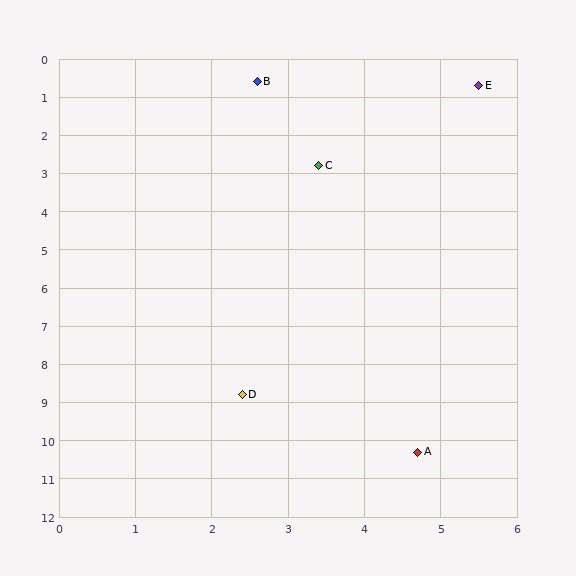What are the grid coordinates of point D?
Point D is at approximately (2.4, 8.8).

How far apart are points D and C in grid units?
Points D and C are about 6.1 grid units apart.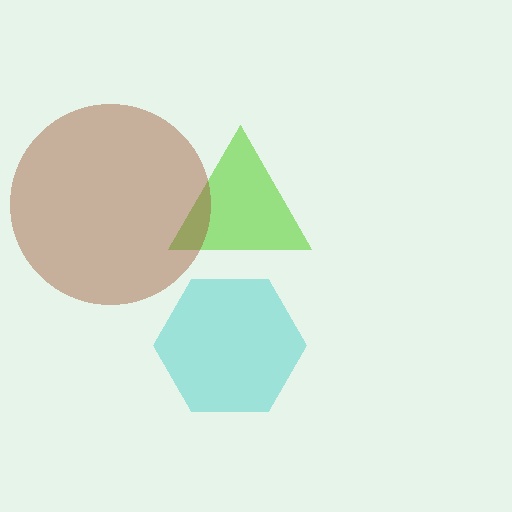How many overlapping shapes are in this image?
There are 3 overlapping shapes in the image.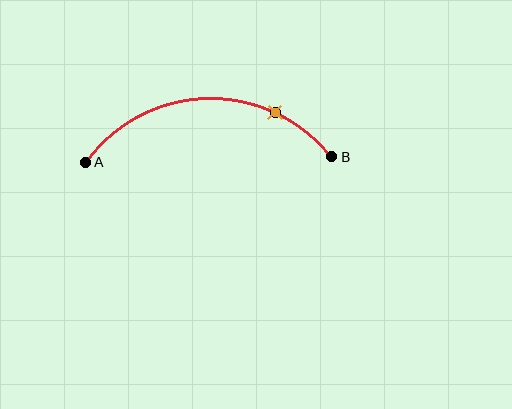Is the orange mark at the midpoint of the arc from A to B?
No. The orange mark lies on the arc but is closer to endpoint B. The arc midpoint would be at the point on the curve equidistant along the arc from both A and B.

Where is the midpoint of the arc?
The arc midpoint is the point on the curve farthest from the straight line joining A and B. It sits above that line.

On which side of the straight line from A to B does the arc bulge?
The arc bulges above the straight line connecting A and B.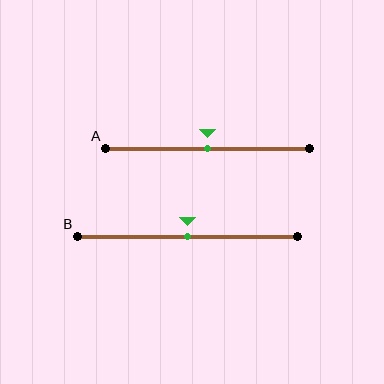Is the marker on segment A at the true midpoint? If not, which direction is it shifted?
Yes, the marker on segment A is at the true midpoint.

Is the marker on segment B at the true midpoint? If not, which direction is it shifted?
Yes, the marker on segment B is at the true midpoint.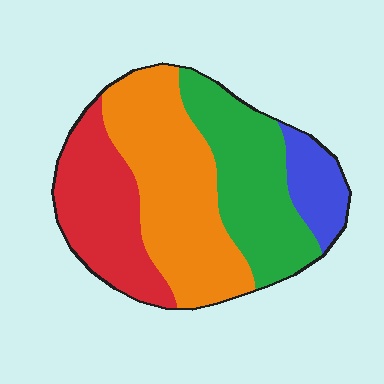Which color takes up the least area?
Blue, at roughly 10%.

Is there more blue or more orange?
Orange.